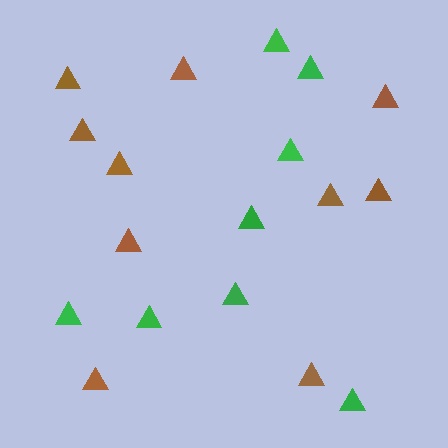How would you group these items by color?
There are 2 groups: one group of green triangles (8) and one group of brown triangles (10).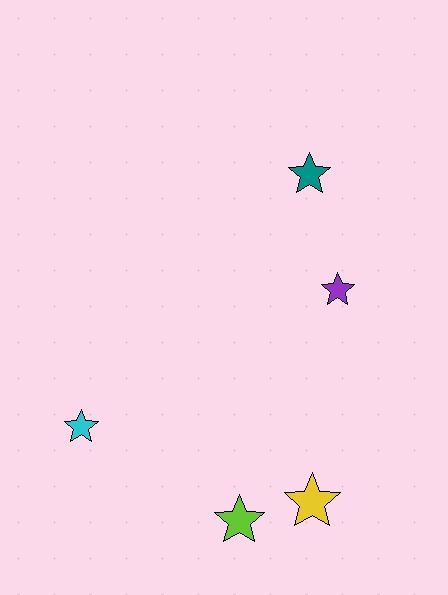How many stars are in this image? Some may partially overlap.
There are 5 stars.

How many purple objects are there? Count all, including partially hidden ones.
There is 1 purple object.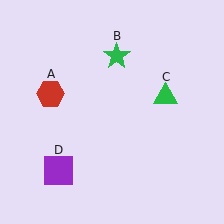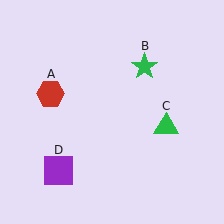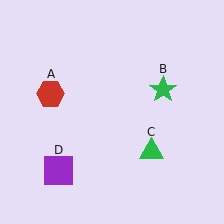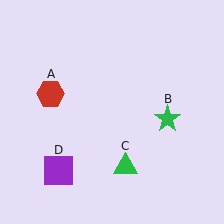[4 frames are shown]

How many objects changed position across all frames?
2 objects changed position: green star (object B), green triangle (object C).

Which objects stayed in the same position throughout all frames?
Red hexagon (object A) and purple square (object D) remained stationary.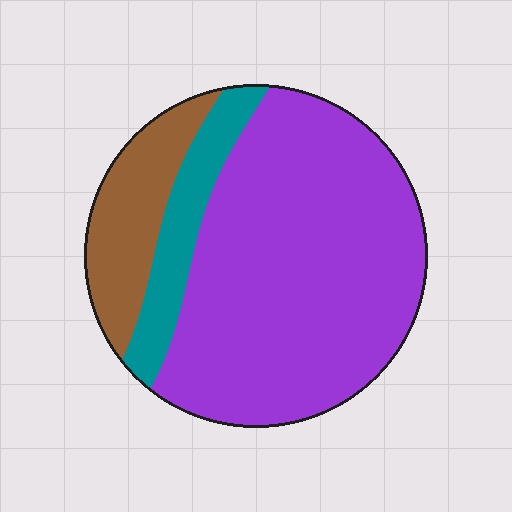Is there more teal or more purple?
Purple.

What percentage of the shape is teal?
Teal takes up about one eighth (1/8) of the shape.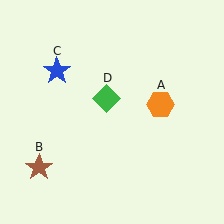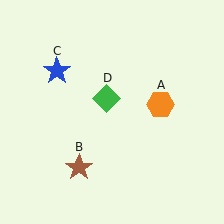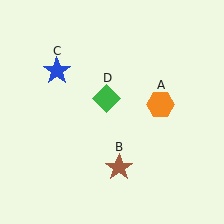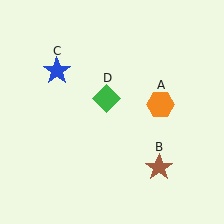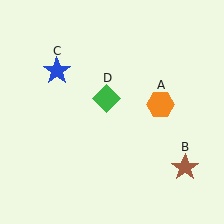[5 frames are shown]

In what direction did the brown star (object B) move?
The brown star (object B) moved right.